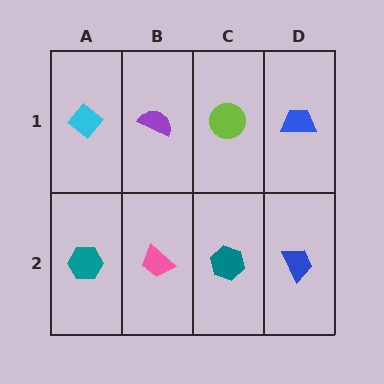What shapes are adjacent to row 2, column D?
A blue trapezoid (row 1, column D), a teal hexagon (row 2, column C).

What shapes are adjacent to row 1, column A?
A teal hexagon (row 2, column A), a purple semicircle (row 1, column B).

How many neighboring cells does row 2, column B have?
3.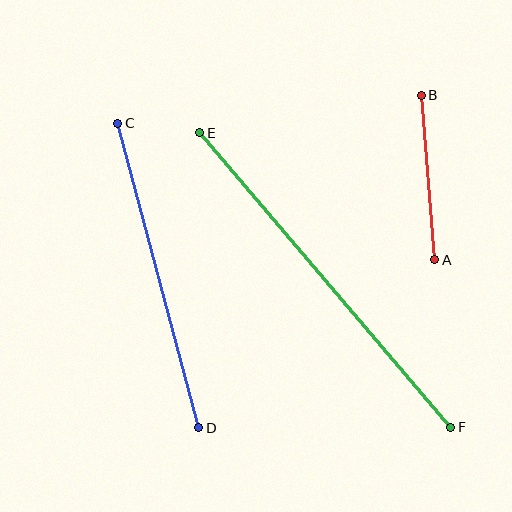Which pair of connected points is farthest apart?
Points E and F are farthest apart.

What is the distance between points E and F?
The distance is approximately 387 pixels.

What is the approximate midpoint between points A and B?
The midpoint is at approximately (428, 178) pixels.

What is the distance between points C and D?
The distance is approximately 315 pixels.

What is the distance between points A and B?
The distance is approximately 165 pixels.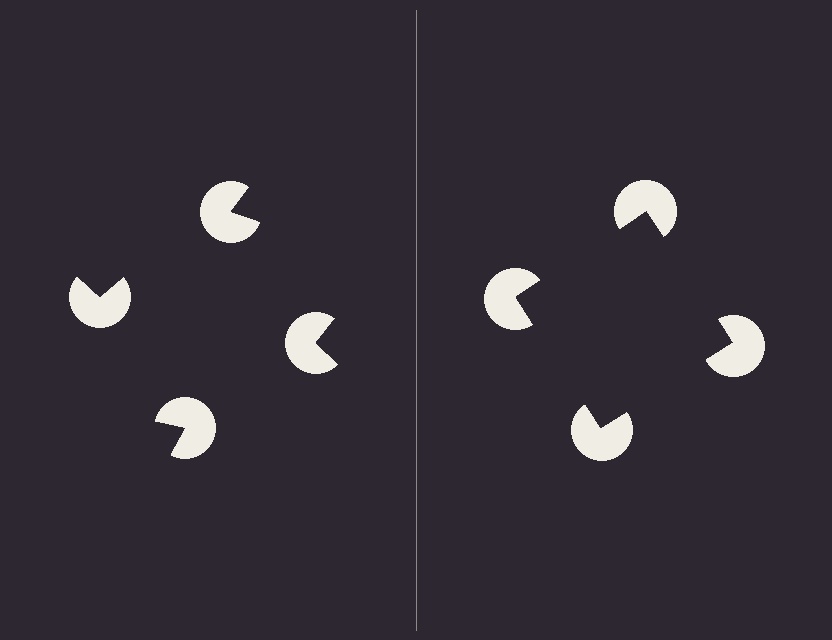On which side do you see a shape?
An illusory square appears on the right side. On the left side the wedge cuts are rotated, so no coherent shape forms.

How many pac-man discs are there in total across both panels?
8 — 4 on each side.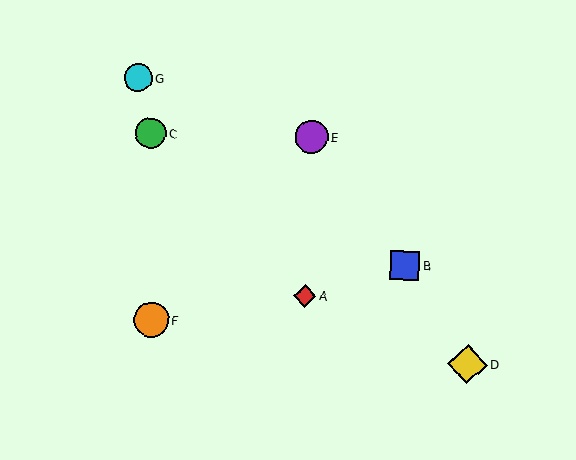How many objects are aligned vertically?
2 objects (A, E) are aligned vertically.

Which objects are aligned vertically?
Objects A, E are aligned vertically.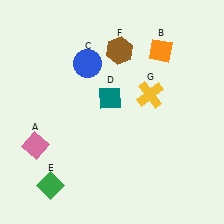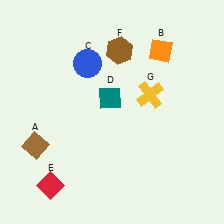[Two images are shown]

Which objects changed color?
A changed from pink to brown. E changed from green to red.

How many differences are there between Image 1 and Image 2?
There are 2 differences between the two images.